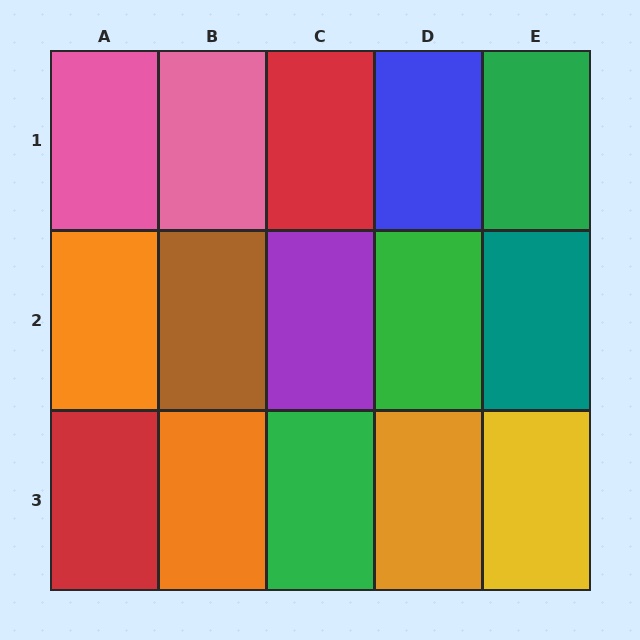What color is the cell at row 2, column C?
Purple.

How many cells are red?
2 cells are red.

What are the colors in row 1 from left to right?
Pink, pink, red, blue, green.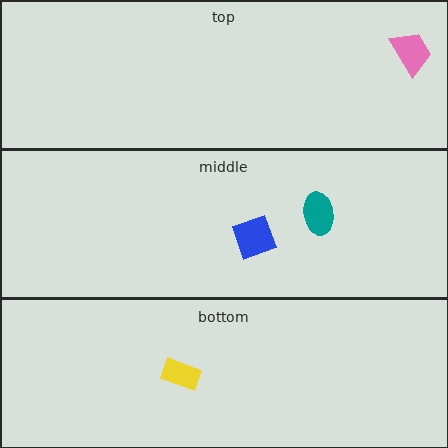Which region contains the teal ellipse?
The middle region.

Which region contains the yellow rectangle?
The bottom region.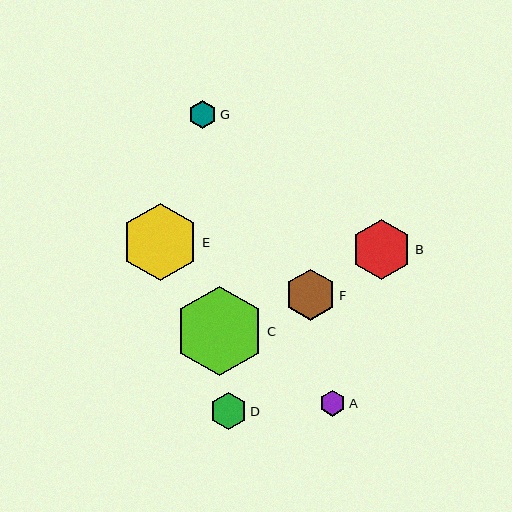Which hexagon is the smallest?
Hexagon A is the smallest with a size of approximately 26 pixels.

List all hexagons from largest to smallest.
From largest to smallest: C, E, B, F, D, G, A.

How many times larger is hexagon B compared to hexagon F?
Hexagon B is approximately 1.2 times the size of hexagon F.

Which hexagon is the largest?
Hexagon C is the largest with a size of approximately 89 pixels.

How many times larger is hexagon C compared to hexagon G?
Hexagon C is approximately 3.2 times the size of hexagon G.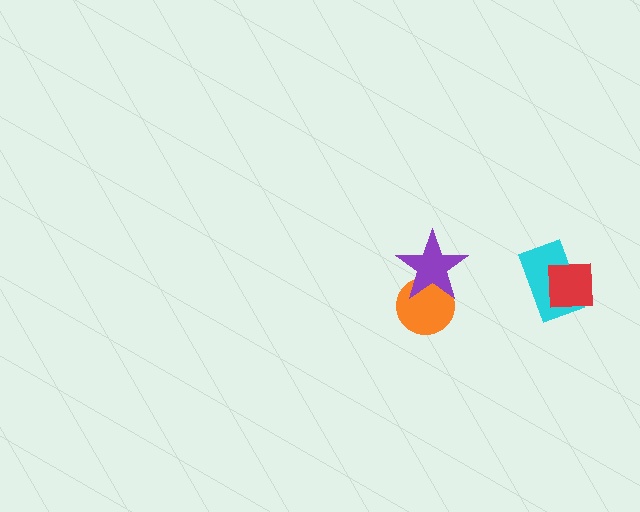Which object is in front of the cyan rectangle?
The red square is in front of the cyan rectangle.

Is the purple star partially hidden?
No, no other shape covers it.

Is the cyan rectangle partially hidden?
Yes, it is partially covered by another shape.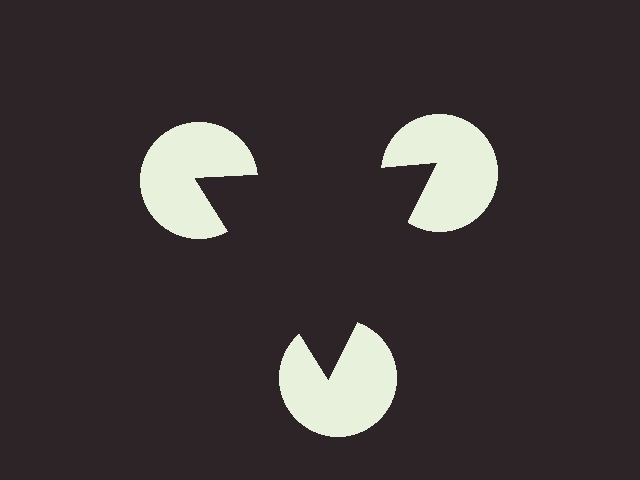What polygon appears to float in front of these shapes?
An illusory triangle — its edges are inferred from the aligned wedge cuts in the pac-man discs, not physically drawn.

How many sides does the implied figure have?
3 sides.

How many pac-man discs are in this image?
There are 3 — one at each vertex of the illusory triangle.